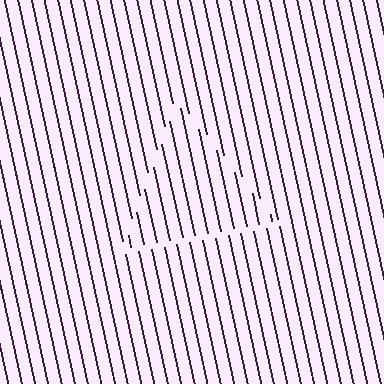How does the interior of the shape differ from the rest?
The interior of the shape contains the same grating, shifted by half a period — the contour is defined by the phase discontinuity where line-ends from the inner and outer gratings abut.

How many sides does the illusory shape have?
3 sides — the line-ends trace a triangle.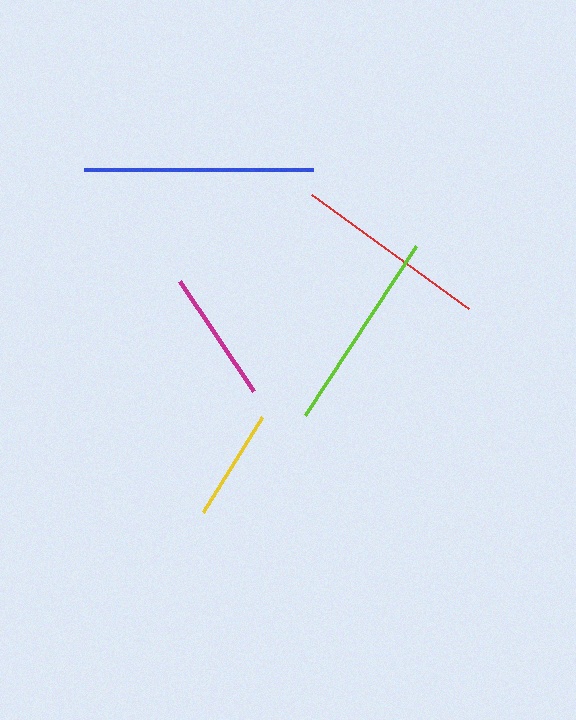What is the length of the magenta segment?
The magenta segment is approximately 132 pixels long.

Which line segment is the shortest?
The yellow line is the shortest at approximately 112 pixels.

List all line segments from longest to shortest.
From longest to shortest: blue, lime, red, magenta, yellow.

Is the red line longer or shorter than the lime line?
The lime line is longer than the red line.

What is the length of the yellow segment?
The yellow segment is approximately 112 pixels long.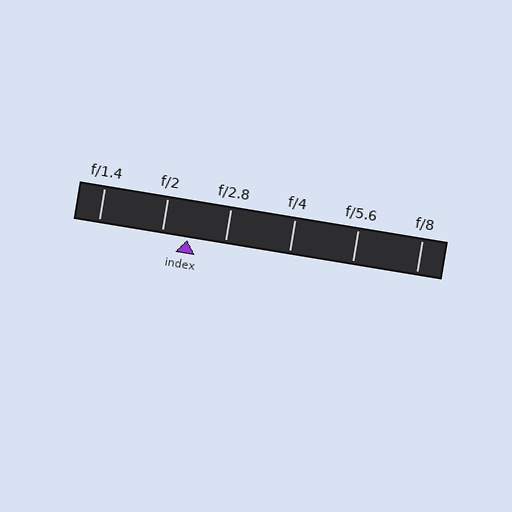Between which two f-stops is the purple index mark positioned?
The index mark is between f/2 and f/2.8.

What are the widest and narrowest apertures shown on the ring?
The widest aperture shown is f/1.4 and the narrowest is f/8.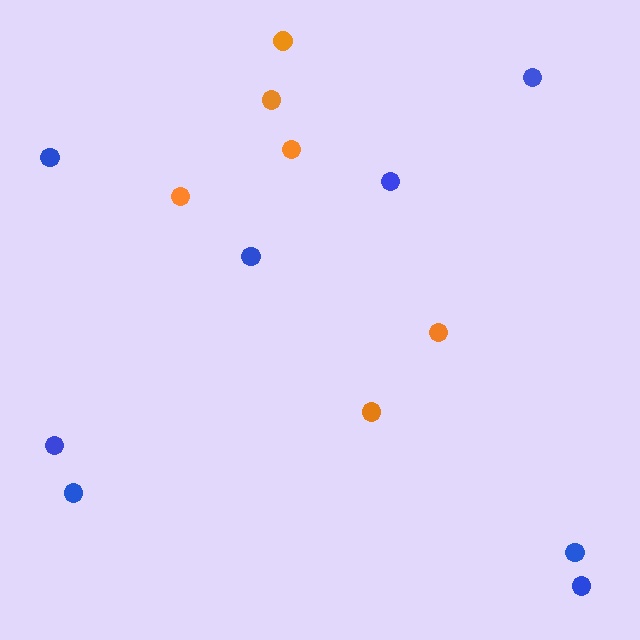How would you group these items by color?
There are 2 groups: one group of orange circles (6) and one group of blue circles (8).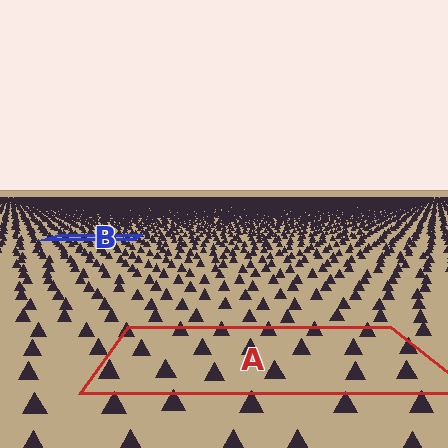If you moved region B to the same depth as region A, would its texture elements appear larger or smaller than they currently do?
They would appear larger. At a closer depth, the same texture elements are projected at a bigger on-screen size.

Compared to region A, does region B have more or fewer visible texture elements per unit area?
Region B has more texture elements per unit area — they are packed more densely because it is farther away.